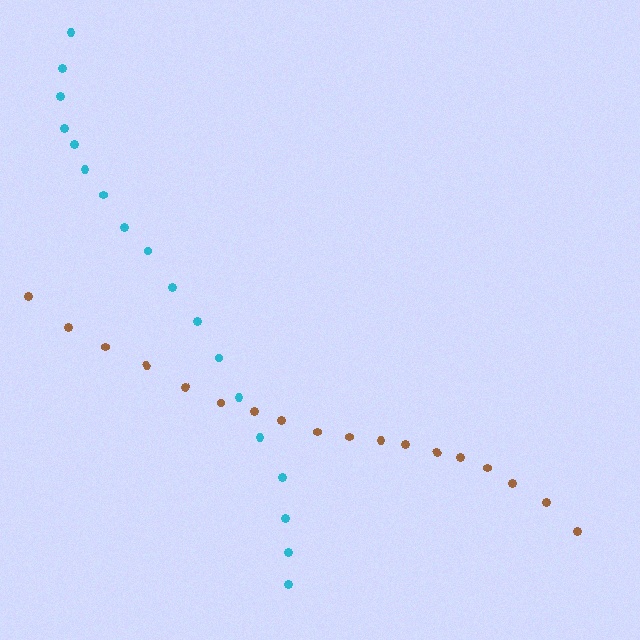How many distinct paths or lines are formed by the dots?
There are 2 distinct paths.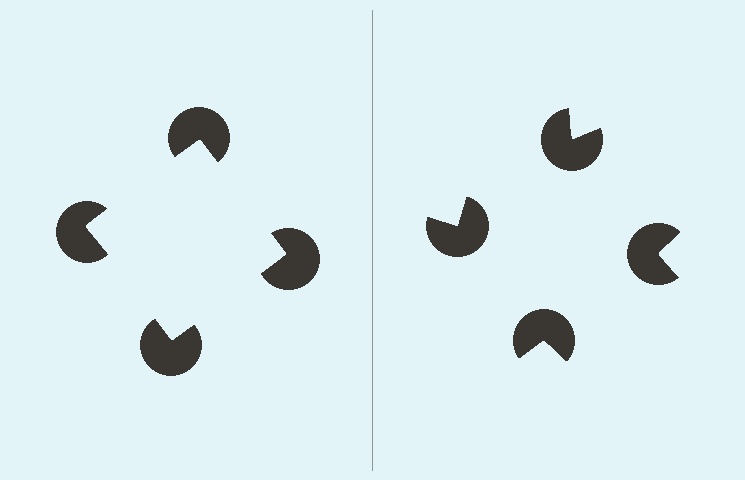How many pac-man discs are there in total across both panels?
8 — 4 on each side.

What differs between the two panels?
The pac-man discs are positioned identically on both sides; only the wedge orientations differ. On the left they align to a square; on the right they are misaligned.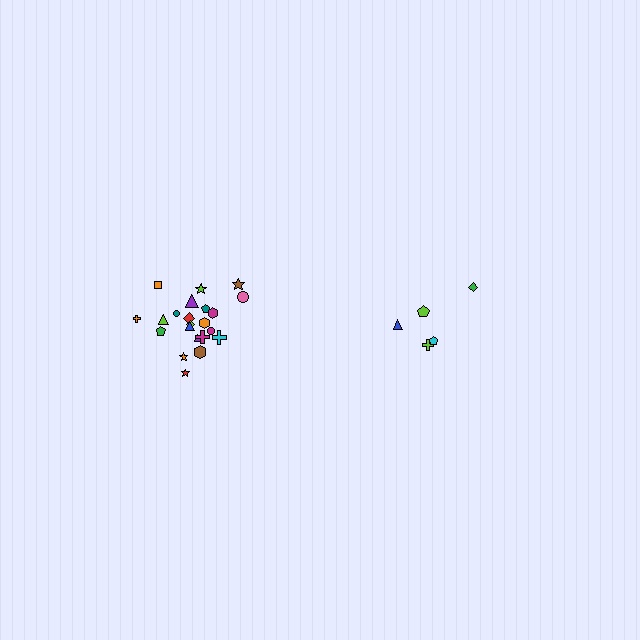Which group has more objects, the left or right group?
The left group.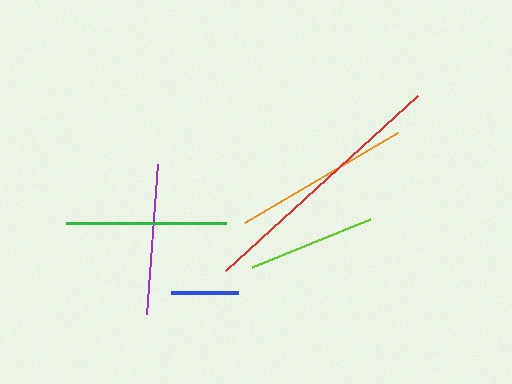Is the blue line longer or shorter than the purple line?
The purple line is longer than the blue line.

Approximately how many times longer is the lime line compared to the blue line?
The lime line is approximately 1.9 times the length of the blue line.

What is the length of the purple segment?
The purple segment is approximately 150 pixels long.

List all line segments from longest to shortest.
From longest to shortest: red, orange, green, purple, lime, blue.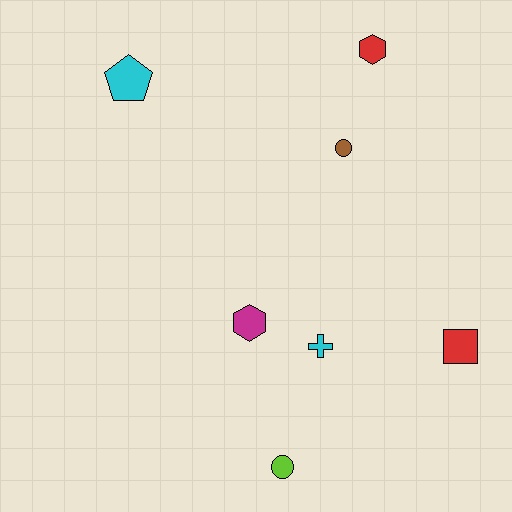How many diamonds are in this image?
There are no diamonds.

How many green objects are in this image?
There are no green objects.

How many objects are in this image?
There are 7 objects.